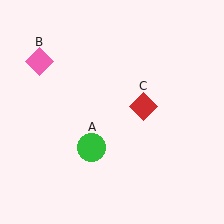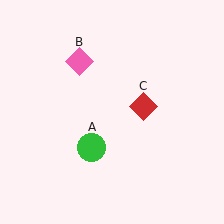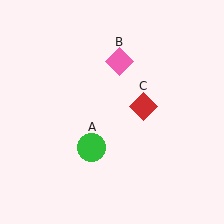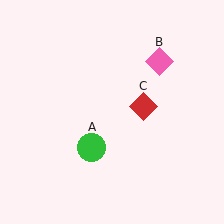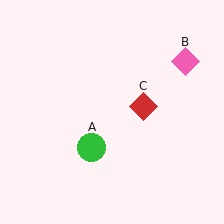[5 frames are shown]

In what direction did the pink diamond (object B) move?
The pink diamond (object B) moved right.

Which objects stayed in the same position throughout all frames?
Green circle (object A) and red diamond (object C) remained stationary.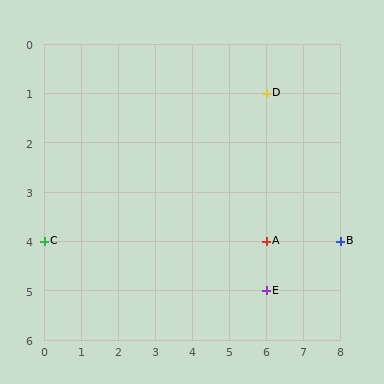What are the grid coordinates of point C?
Point C is at grid coordinates (0, 4).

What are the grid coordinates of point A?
Point A is at grid coordinates (6, 4).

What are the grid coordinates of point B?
Point B is at grid coordinates (8, 4).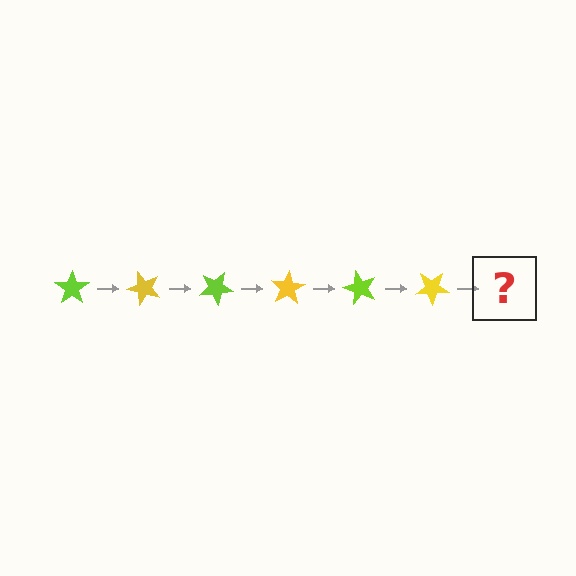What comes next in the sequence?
The next element should be a lime star, rotated 300 degrees from the start.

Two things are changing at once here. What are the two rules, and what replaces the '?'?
The two rules are that it rotates 50 degrees each step and the color cycles through lime and yellow. The '?' should be a lime star, rotated 300 degrees from the start.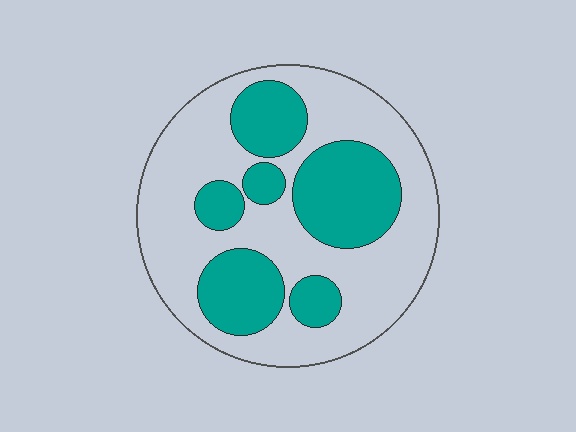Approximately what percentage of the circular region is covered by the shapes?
Approximately 35%.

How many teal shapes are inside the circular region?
6.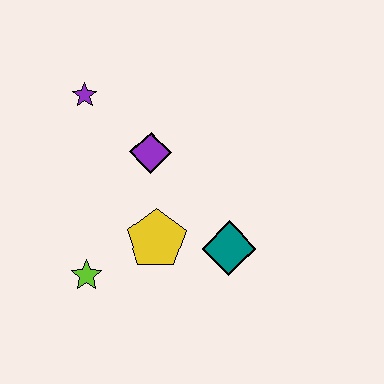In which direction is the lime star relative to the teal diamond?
The lime star is to the left of the teal diamond.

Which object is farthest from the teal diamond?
The purple star is farthest from the teal diamond.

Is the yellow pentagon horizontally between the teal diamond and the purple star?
Yes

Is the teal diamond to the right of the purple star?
Yes